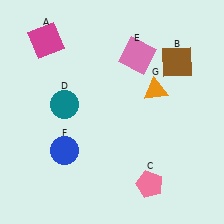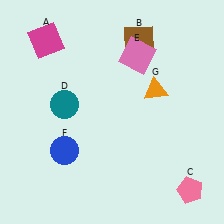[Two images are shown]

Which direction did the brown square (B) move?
The brown square (B) moved left.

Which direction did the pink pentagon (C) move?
The pink pentagon (C) moved right.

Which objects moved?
The objects that moved are: the brown square (B), the pink pentagon (C).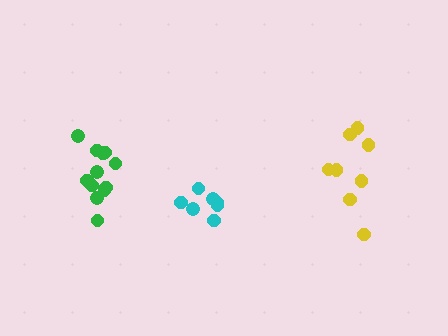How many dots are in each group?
Group 1: 12 dots, Group 2: 8 dots, Group 3: 7 dots (27 total).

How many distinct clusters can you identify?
There are 3 distinct clusters.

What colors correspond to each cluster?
The clusters are colored: green, yellow, cyan.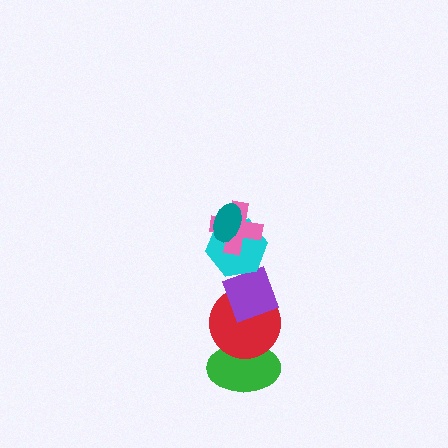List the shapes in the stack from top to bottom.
From top to bottom: the teal ellipse, the pink cross, the cyan hexagon, the purple diamond, the red circle, the green ellipse.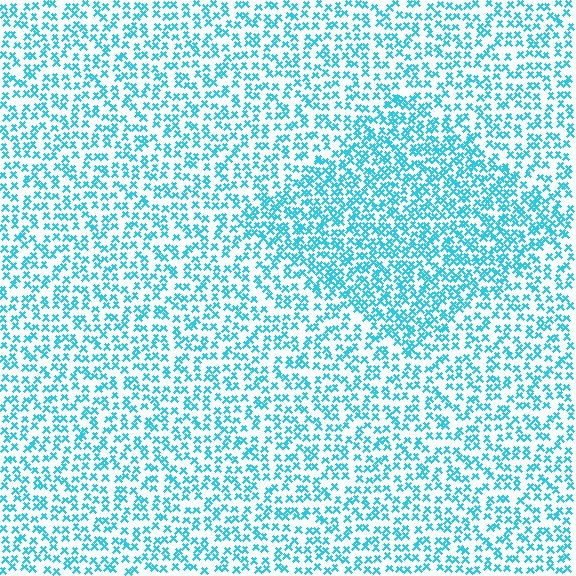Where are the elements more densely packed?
The elements are more densely packed inside the diamond boundary.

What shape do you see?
I see a diamond.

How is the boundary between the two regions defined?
The boundary is defined by a change in element density (approximately 1.6x ratio). All elements are the same color, size, and shape.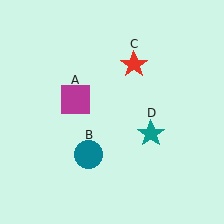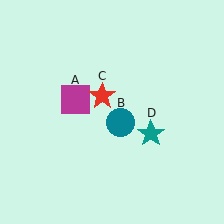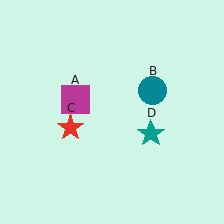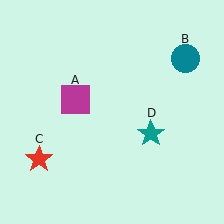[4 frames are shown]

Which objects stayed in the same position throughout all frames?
Magenta square (object A) and teal star (object D) remained stationary.